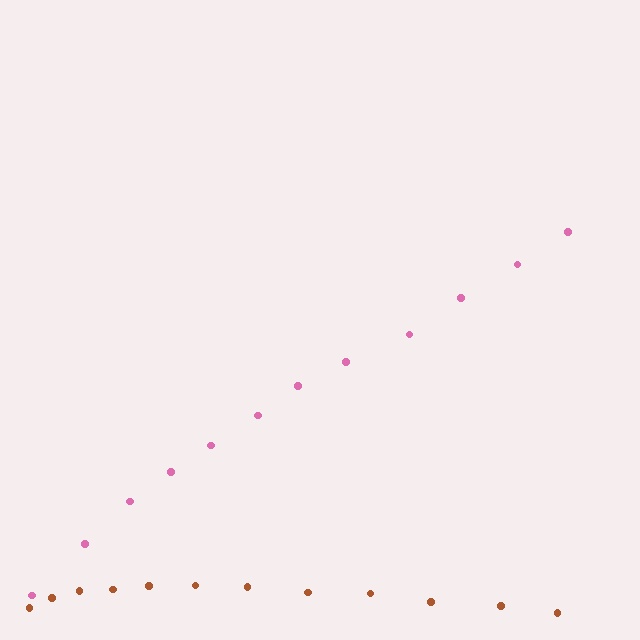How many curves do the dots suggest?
There are 2 distinct paths.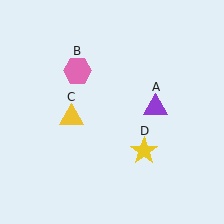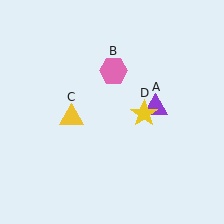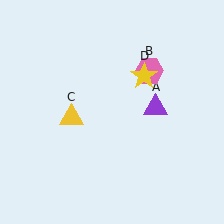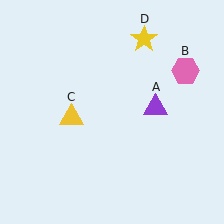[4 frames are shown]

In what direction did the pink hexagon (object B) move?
The pink hexagon (object B) moved right.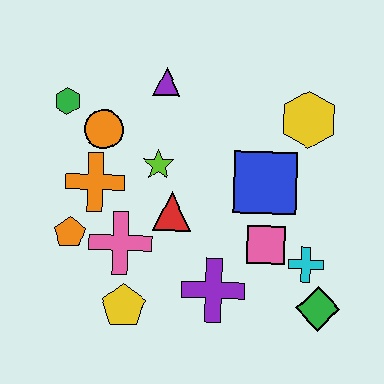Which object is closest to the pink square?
The cyan cross is closest to the pink square.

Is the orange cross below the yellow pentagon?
No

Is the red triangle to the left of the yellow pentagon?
No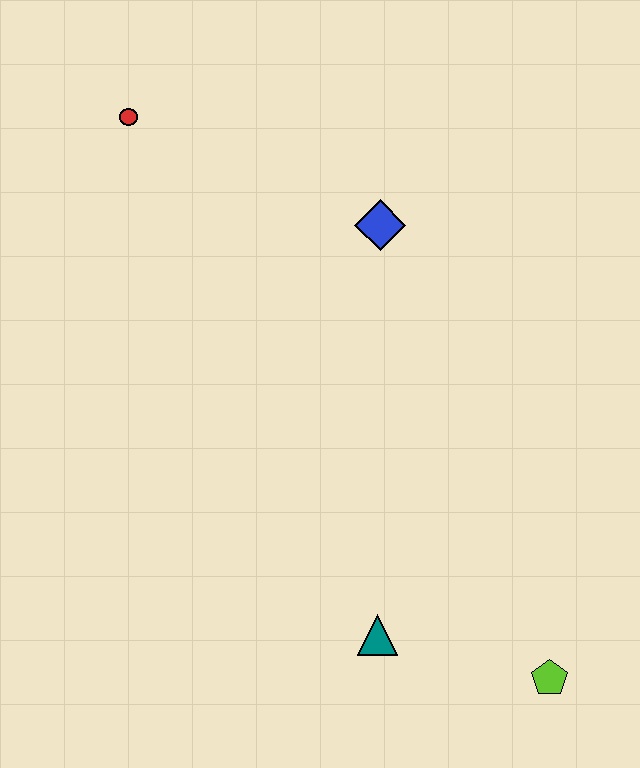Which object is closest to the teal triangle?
The lime pentagon is closest to the teal triangle.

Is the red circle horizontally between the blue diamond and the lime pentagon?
No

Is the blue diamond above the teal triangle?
Yes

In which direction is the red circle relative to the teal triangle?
The red circle is above the teal triangle.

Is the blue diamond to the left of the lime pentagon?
Yes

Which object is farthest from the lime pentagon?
The red circle is farthest from the lime pentagon.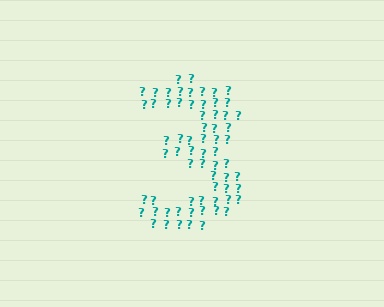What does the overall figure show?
The overall figure shows the digit 3.